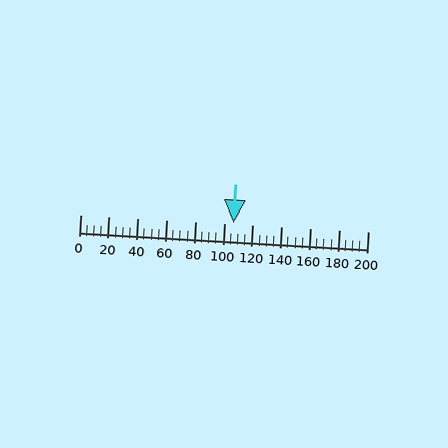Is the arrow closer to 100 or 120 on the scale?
The arrow is closer to 100.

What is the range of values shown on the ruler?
The ruler shows values from 0 to 200.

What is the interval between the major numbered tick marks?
The major tick marks are spaced 20 units apart.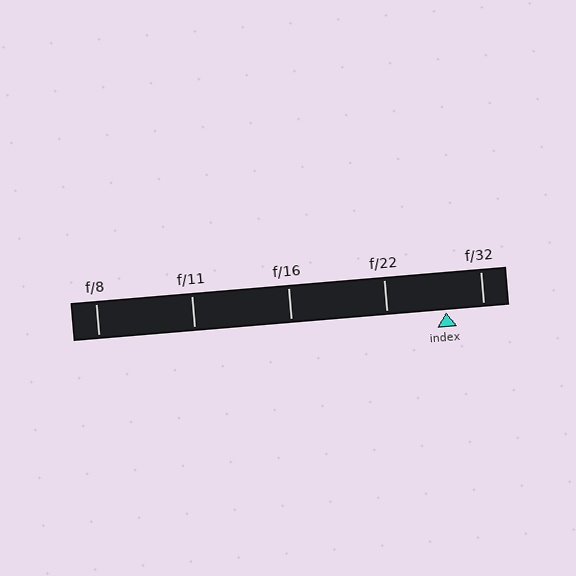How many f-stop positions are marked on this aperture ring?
There are 5 f-stop positions marked.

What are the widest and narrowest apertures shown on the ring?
The widest aperture shown is f/8 and the narrowest is f/32.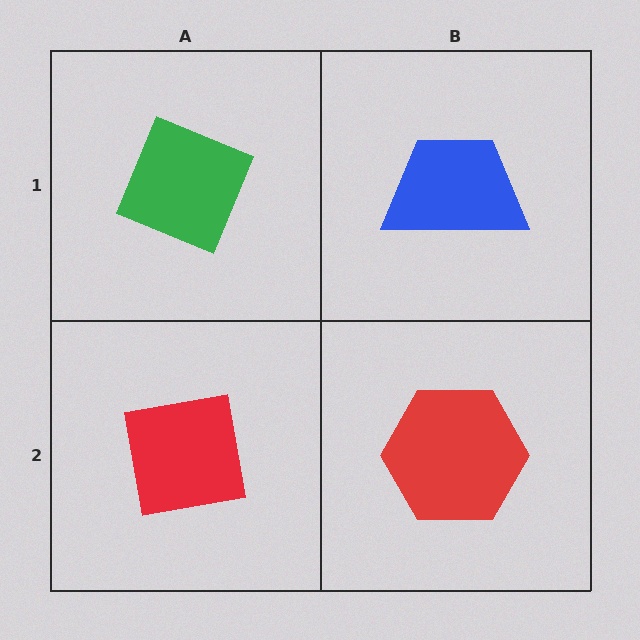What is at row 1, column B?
A blue trapezoid.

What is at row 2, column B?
A red hexagon.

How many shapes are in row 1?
2 shapes.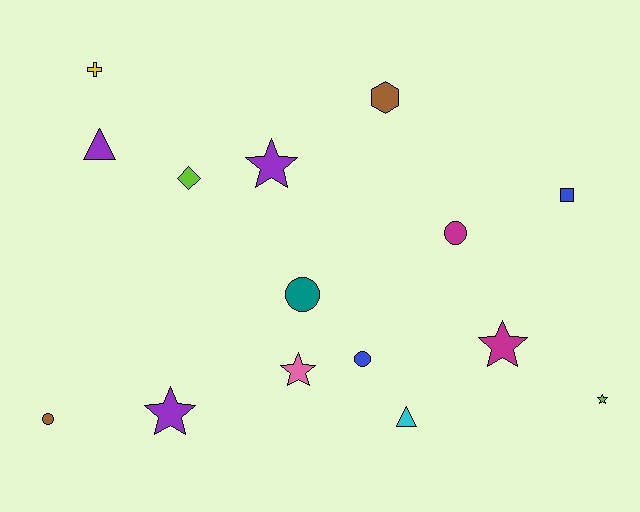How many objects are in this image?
There are 15 objects.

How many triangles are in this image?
There are 2 triangles.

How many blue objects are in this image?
There are 2 blue objects.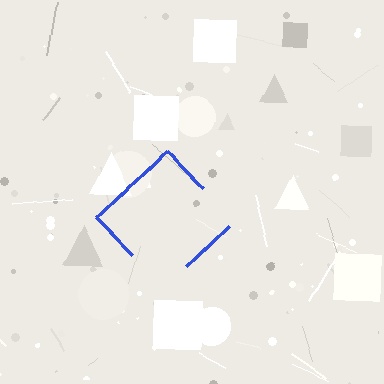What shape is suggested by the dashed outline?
The dashed outline suggests a diamond.